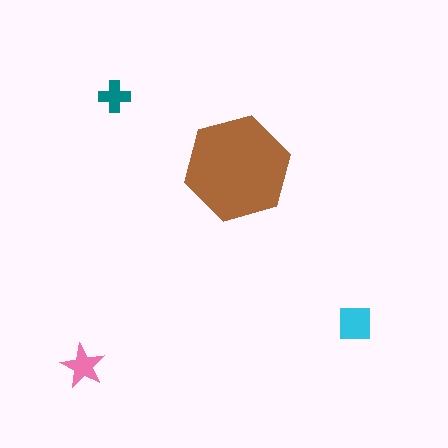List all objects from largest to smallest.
The brown hexagon, the cyan square, the pink star, the teal cross.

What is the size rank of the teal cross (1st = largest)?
4th.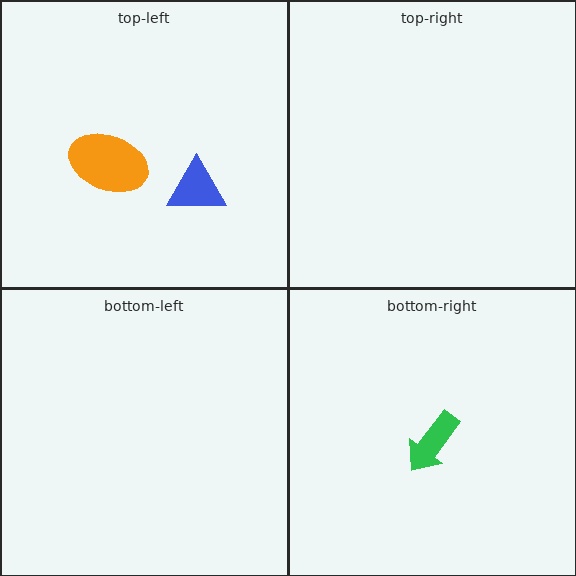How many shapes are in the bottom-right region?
1.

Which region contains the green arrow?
The bottom-right region.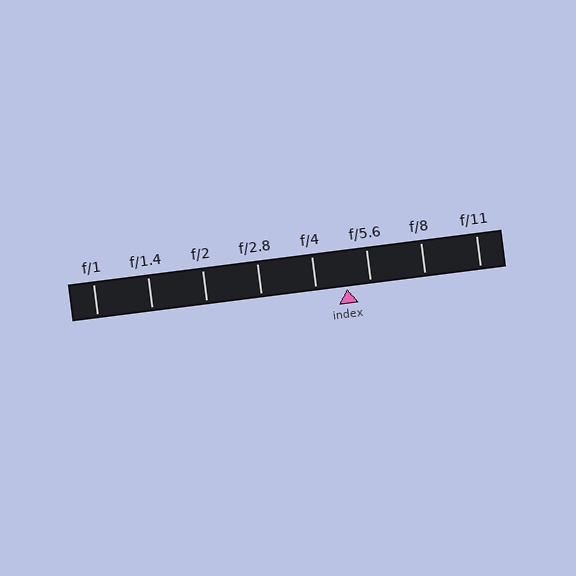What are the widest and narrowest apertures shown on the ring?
The widest aperture shown is f/1 and the narrowest is f/11.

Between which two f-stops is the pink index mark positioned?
The index mark is between f/4 and f/5.6.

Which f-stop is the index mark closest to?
The index mark is closest to f/5.6.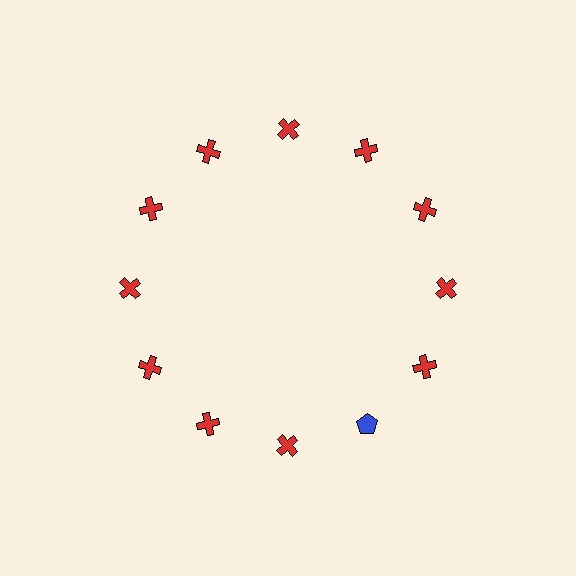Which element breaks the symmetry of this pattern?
The blue pentagon at roughly the 5 o'clock position breaks the symmetry. All other shapes are red crosses.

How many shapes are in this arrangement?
There are 12 shapes arranged in a ring pattern.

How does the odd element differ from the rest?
It differs in both color (blue instead of red) and shape (pentagon instead of cross).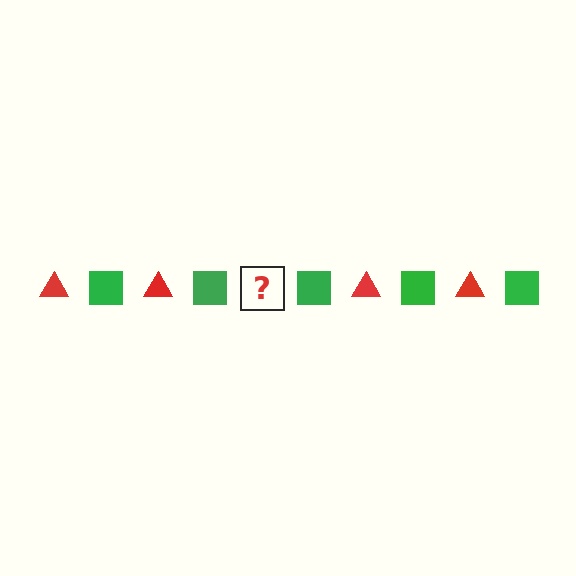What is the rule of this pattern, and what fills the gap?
The rule is that the pattern alternates between red triangle and green square. The gap should be filled with a red triangle.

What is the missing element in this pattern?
The missing element is a red triangle.